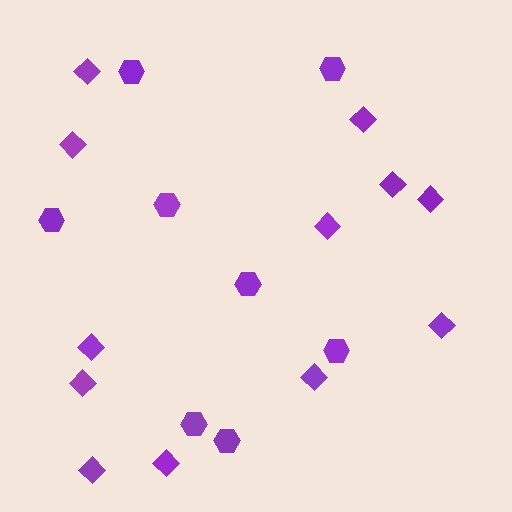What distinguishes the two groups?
There are 2 groups: one group of diamonds (12) and one group of hexagons (8).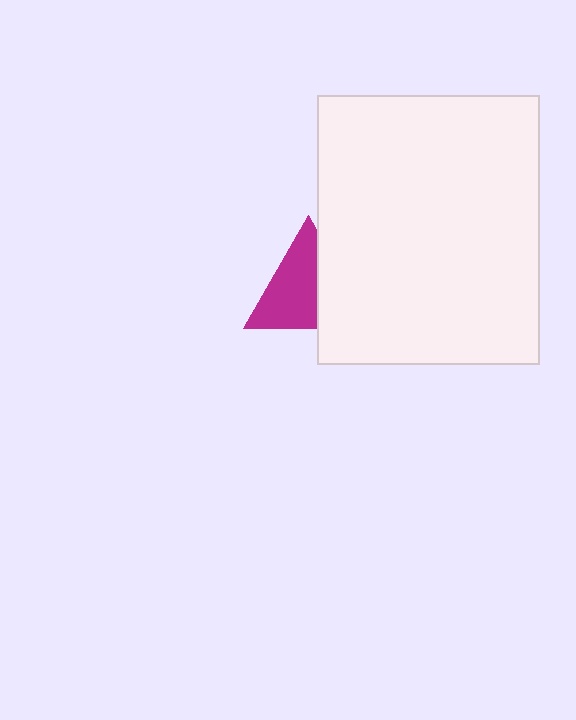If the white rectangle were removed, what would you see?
You would see the complete magenta triangle.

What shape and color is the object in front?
The object in front is a white rectangle.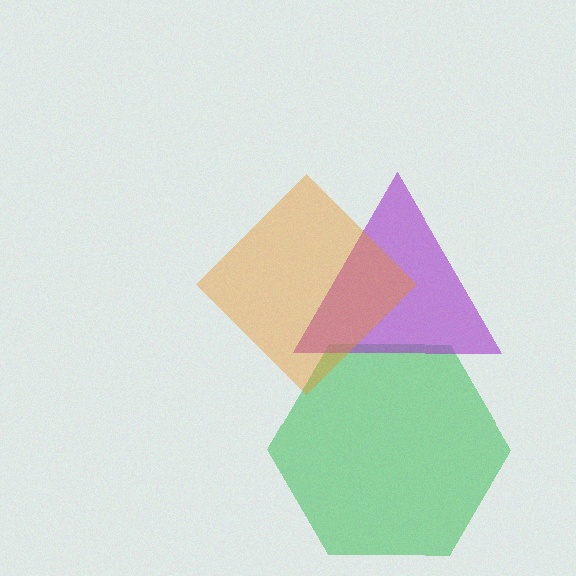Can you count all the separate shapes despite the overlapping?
Yes, there are 3 separate shapes.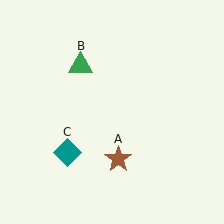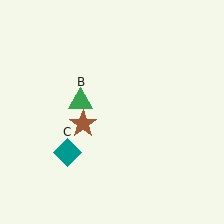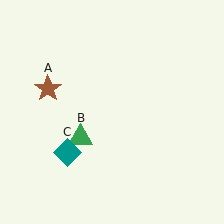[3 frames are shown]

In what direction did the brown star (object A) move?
The brown star (object A) moved up and to the left.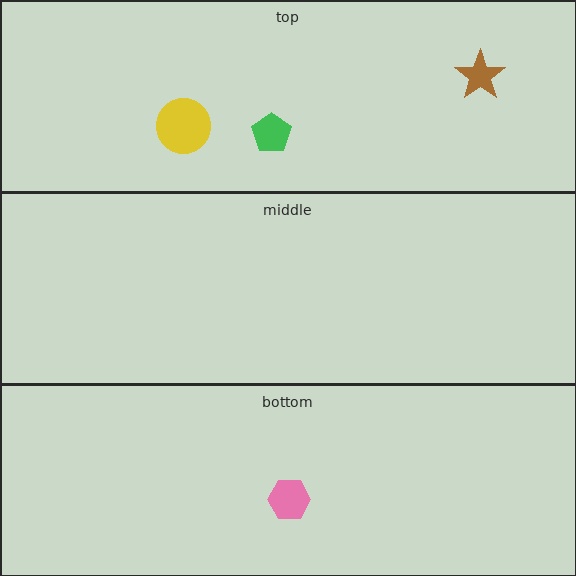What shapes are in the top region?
The brown star, the yellow circle, the green pentagon.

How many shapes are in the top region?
3.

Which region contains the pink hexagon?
The bottom region.